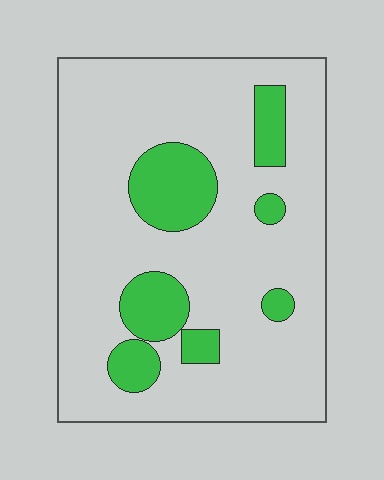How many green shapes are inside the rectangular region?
7.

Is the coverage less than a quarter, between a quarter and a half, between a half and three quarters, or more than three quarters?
Less than a quarter.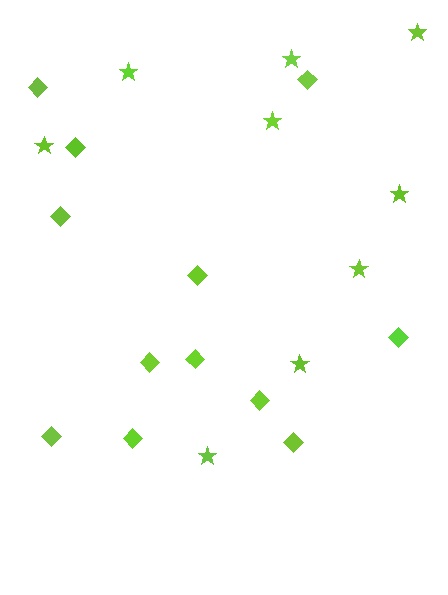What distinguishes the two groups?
There are 2 groups: one group of stars (9) and one group of diamonds (12).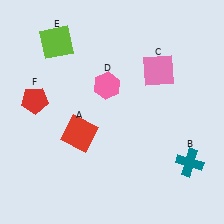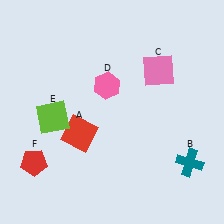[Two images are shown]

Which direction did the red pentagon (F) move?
The red pentagon (F) moved down.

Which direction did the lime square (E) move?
The lime square (E) moved down.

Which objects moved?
The objects that moved are: the lime square (E), the red pentagon (F).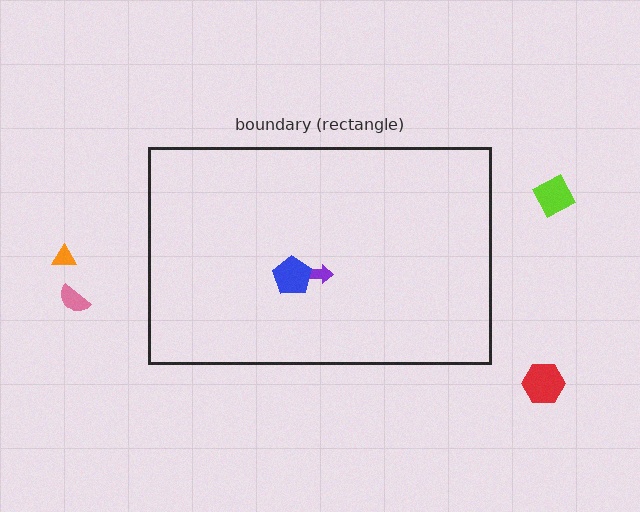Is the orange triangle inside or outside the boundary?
Outside.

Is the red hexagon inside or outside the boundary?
Outside.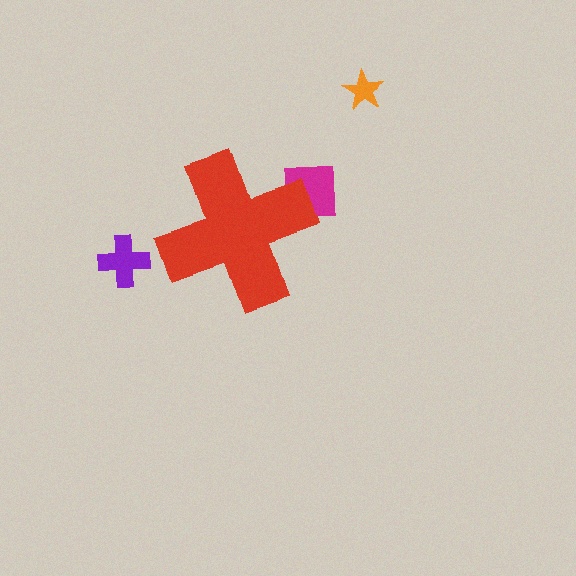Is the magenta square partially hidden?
Yes, the magenta square is partially hidden behind the red cross.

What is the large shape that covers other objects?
A red cross.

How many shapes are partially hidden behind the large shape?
1 shape is partially hidden.